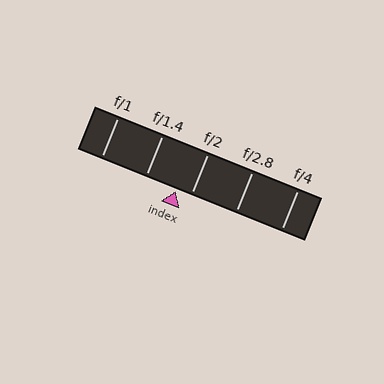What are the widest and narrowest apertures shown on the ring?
The widest aperture shown is f/1 and the narrowest is f/4.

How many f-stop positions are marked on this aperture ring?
There are 5 f-stop positions marked.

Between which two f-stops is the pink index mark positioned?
The index mark is between f/1.4 and f/2.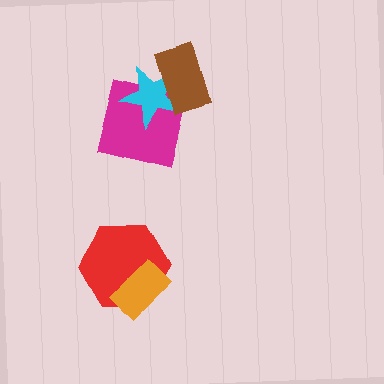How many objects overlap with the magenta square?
2 objects overlap with the magenta square.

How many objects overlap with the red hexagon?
1 object overlaps with the red hexagon.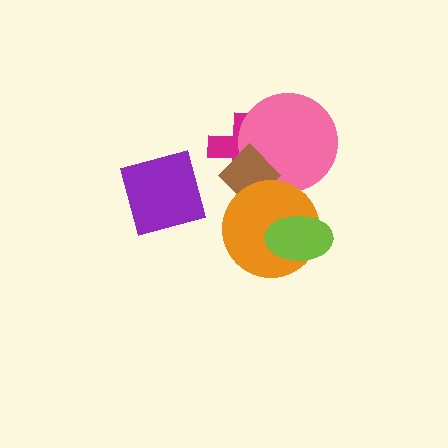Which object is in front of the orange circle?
The lime ellipse is in front of the orange circle.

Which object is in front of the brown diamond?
The orange circle is in front of the brown diamond.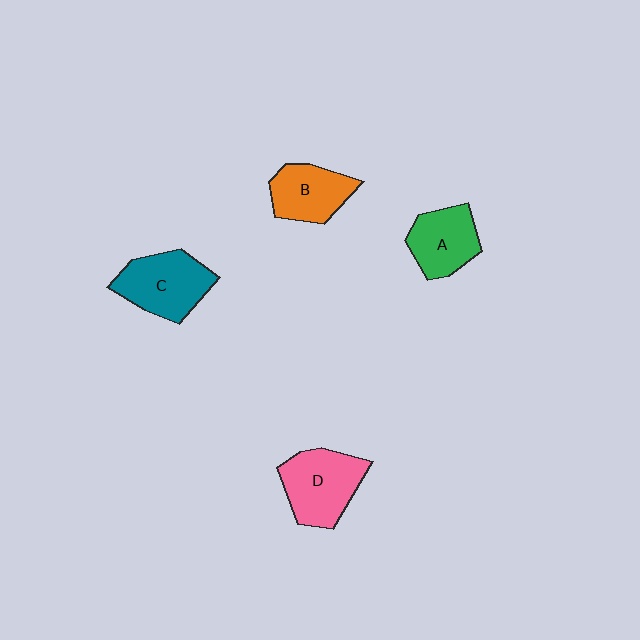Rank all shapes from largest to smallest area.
From largest to smallest: D (pink), C (teal), B (orange), A (green).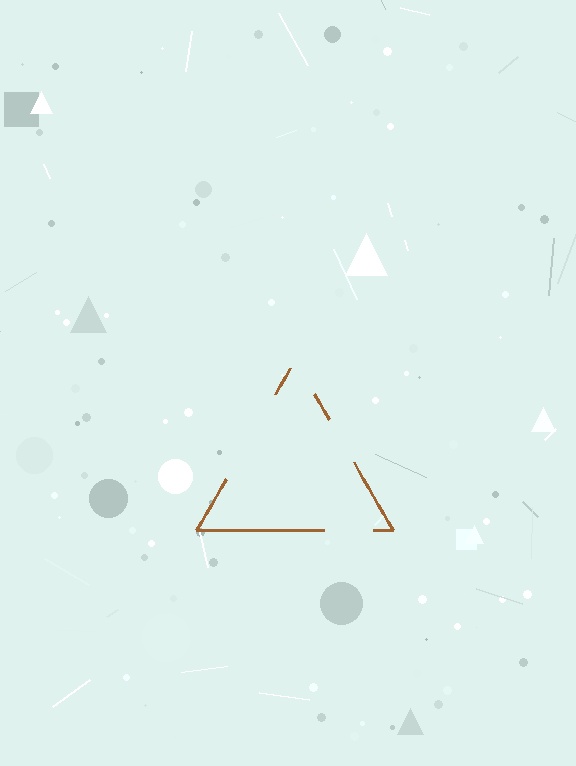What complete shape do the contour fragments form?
The contour fragments form a triangle.